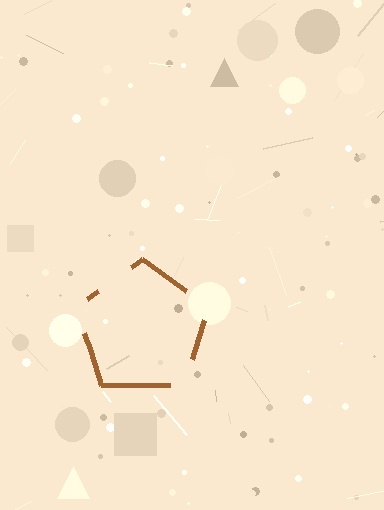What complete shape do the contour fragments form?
The contour fragments form a pentagon.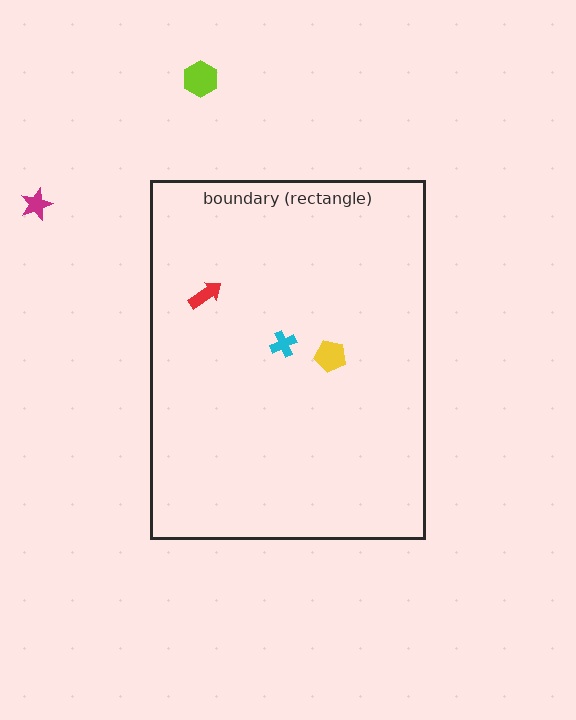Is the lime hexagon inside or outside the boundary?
Outside.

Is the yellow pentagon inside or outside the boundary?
Inside.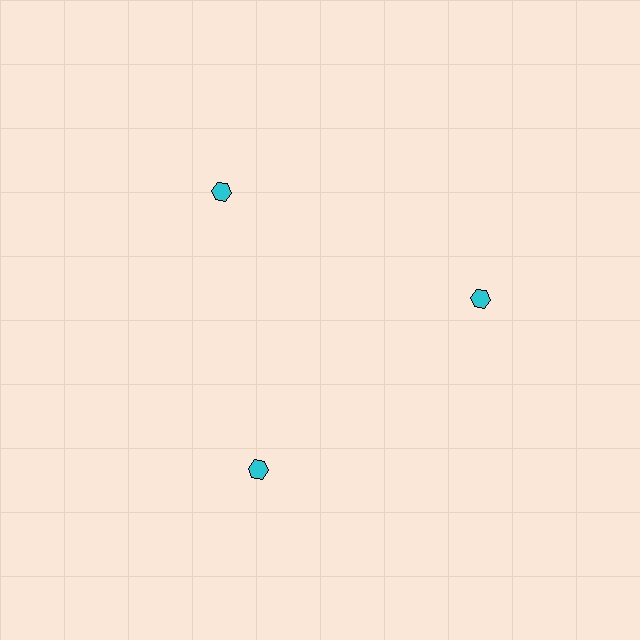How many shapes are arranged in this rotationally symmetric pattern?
There are 3 shapes, arranged in 3 groups of 1.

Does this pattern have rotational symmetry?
Yes, this pattern has 3-fold rotational symmetry. It looks the same after rotating 120 degrees around the center.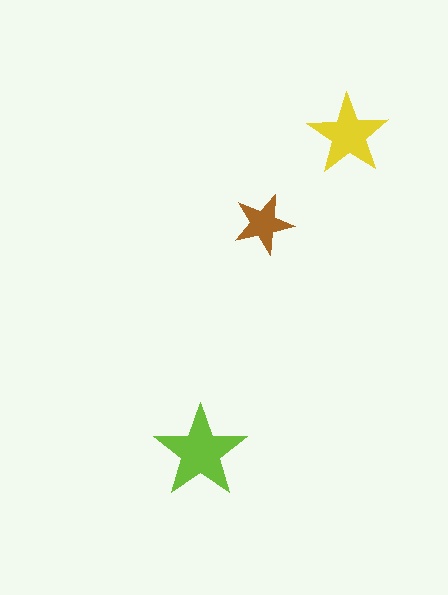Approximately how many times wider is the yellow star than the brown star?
About 1.5 times wider.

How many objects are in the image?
There are 3 objects in the image.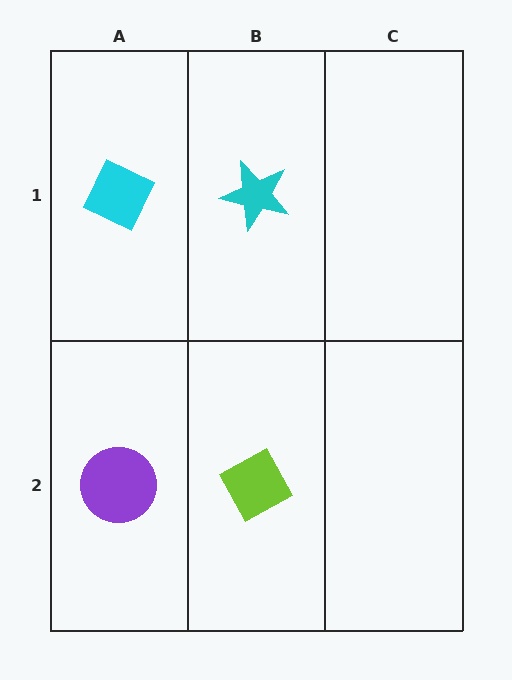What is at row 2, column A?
A purple circle.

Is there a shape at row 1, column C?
No, that cell is empty.